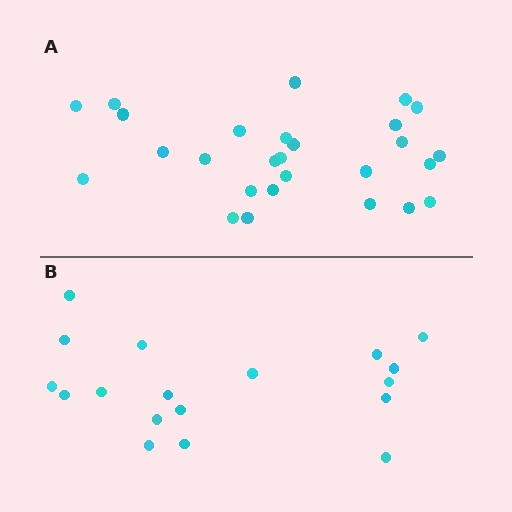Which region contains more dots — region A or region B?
Region A (the top region) has more dots.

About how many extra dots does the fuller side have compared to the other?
Region A has roughly 8 or so more dots than region B.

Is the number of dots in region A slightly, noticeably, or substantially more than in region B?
Region A has substantially more. The ratio is roughly 1.5 to 1.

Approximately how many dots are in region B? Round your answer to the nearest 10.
About 20 dots. (The exact count is 18, which rounds to 20.)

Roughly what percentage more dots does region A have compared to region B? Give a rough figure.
About 50% more.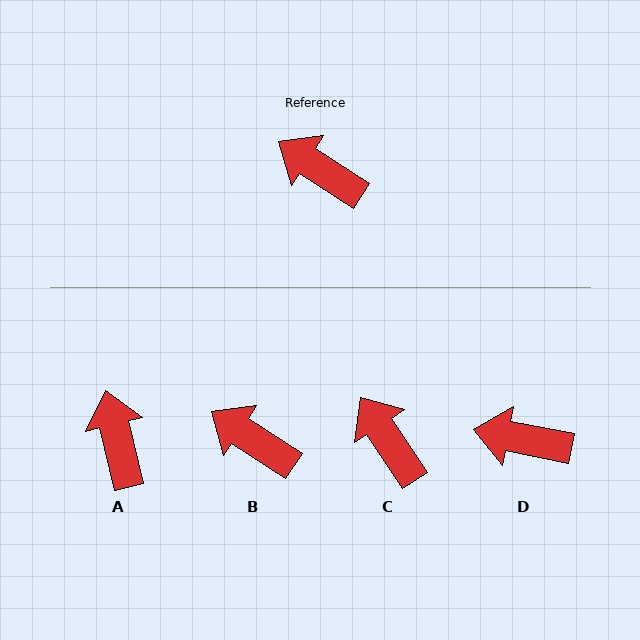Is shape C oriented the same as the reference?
No, it is off by about 23 degrees.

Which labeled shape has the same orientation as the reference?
B.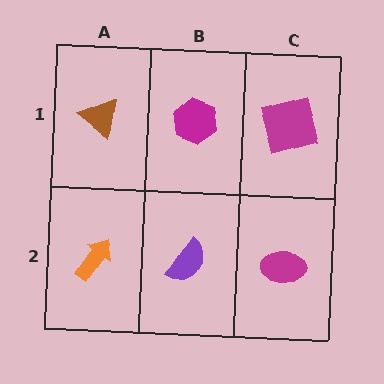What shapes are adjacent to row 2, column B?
A magenta hexagon (row 1, column B), an orange arrow (row 2, column A), a magenta ellipse (row 2, column C).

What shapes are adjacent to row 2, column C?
A magenta square (row 1, column C), a purple semicircle (row 2, column B).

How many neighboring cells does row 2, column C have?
2.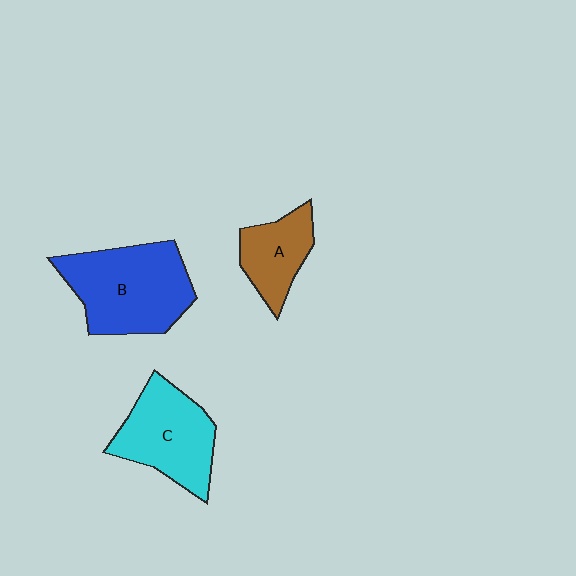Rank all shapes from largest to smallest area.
From largest to smallest: B (blue), C (cyan), A (brown).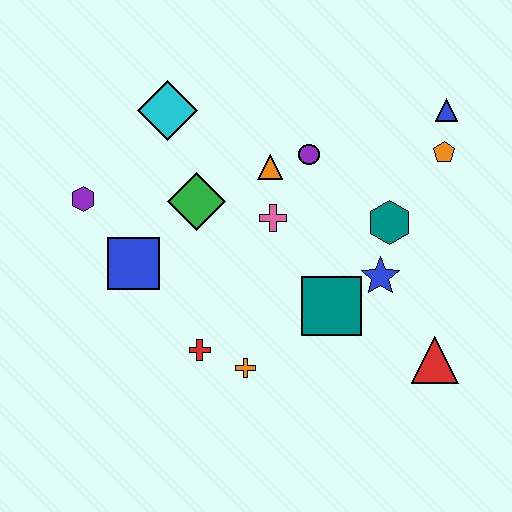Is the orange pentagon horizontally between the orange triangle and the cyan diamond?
No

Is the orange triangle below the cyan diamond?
Yes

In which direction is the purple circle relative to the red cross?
The purple circle is above the red cross.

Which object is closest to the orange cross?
The red cross is closest to the orange cross.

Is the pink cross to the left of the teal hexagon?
Yes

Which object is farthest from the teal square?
The purple hexagon is farthest from the teal square.